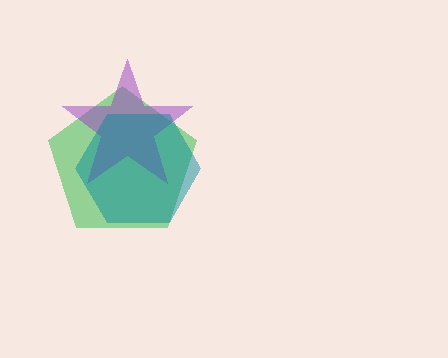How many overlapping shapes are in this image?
There are 3 overlapping shapes in the image.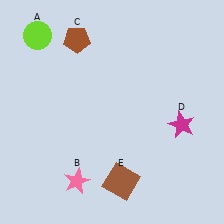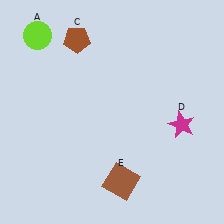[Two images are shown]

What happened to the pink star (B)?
The pink star (B) was removed in Image 2. It was in the bottom-left area of Image 1.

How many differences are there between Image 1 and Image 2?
There is 1 difference between the two images.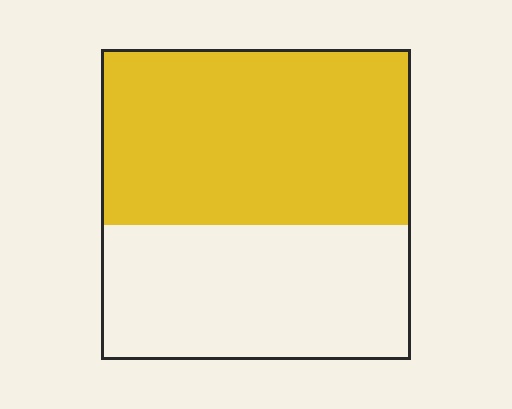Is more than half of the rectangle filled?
Yes.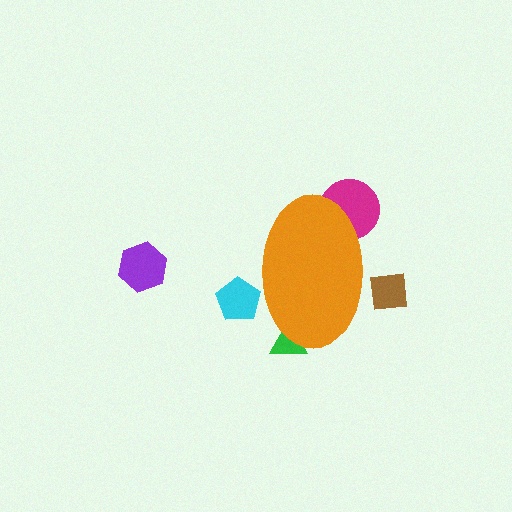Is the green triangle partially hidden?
Yes, the green triangle is partially hidden behind the orange ellipse.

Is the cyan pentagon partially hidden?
Yes, the cyan pentagon is partially hidden behind the orange ellipse.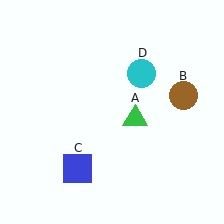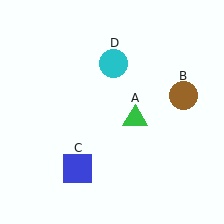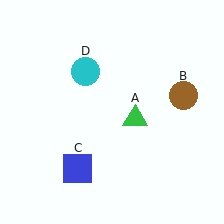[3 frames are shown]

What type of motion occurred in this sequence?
The cyan circle (object D) rotated counterclockwise around the center of the scene.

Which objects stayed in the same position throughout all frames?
Green triangle (object A) and brown circle (object B) and blue square (object C) remained stationary.